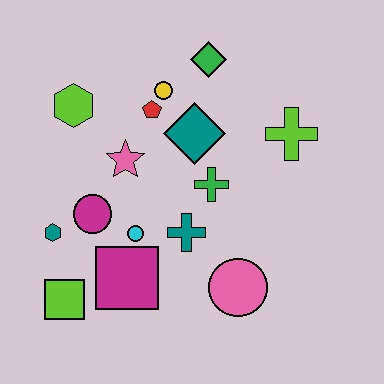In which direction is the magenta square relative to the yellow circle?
The magenta square is below the yellow circle.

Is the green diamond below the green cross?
No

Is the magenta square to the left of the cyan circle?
Yes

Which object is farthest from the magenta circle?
The lime cross is farthest from the magenta circle.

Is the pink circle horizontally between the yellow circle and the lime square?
No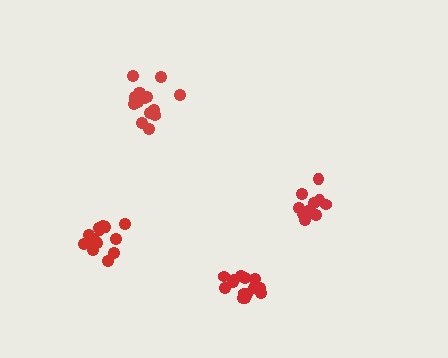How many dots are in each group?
Group 1: 17 dots, Group 2: 12 dots, Group 3: 15 dots, Group 4: 17 dots (61 total).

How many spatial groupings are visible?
There are 4 spatial groupings.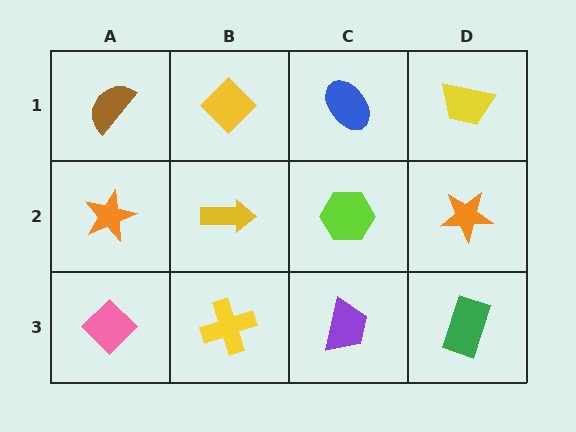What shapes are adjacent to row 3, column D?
An orange star (row 2, column D), a purple trapezoid (row 3, column C).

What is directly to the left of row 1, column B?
A brown semicircle.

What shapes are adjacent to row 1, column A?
An orange star (row 2, column A), a yellow diamond (row 1, column B).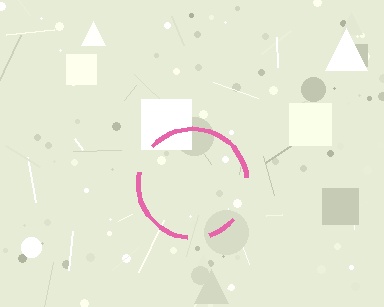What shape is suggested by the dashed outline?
The dashed outline suggests a circle.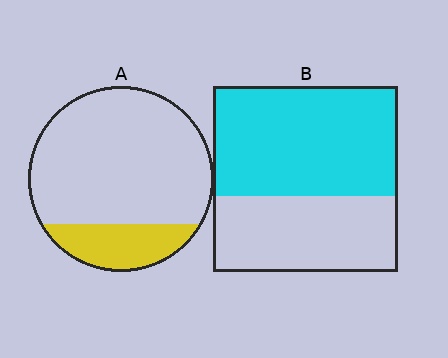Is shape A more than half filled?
No.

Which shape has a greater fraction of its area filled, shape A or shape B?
Shape B.